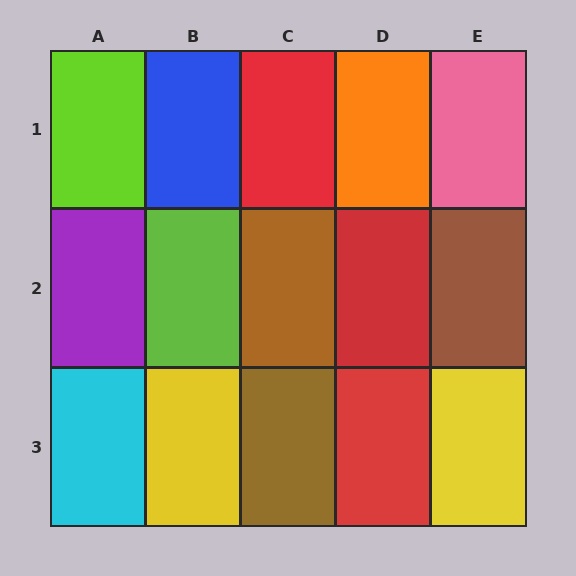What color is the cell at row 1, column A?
Lime.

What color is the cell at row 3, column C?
Brown.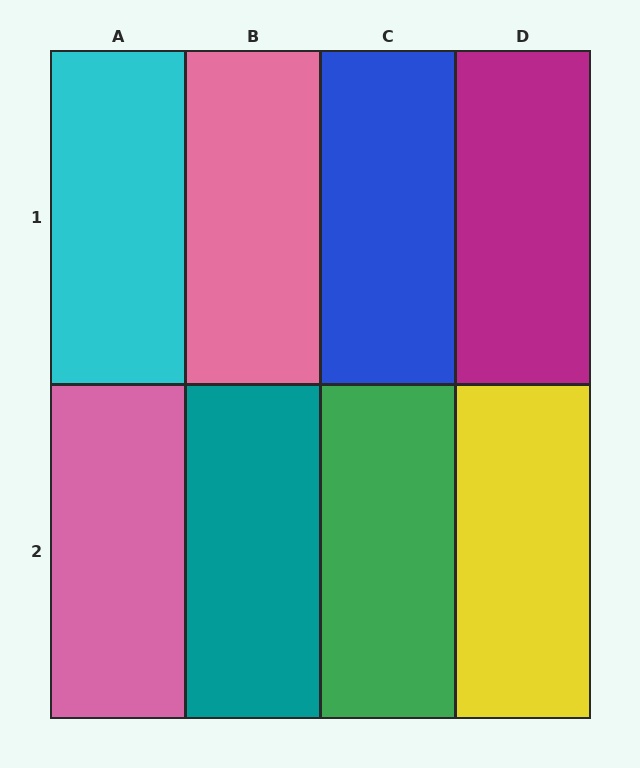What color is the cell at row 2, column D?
Yellow.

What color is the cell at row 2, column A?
Pink.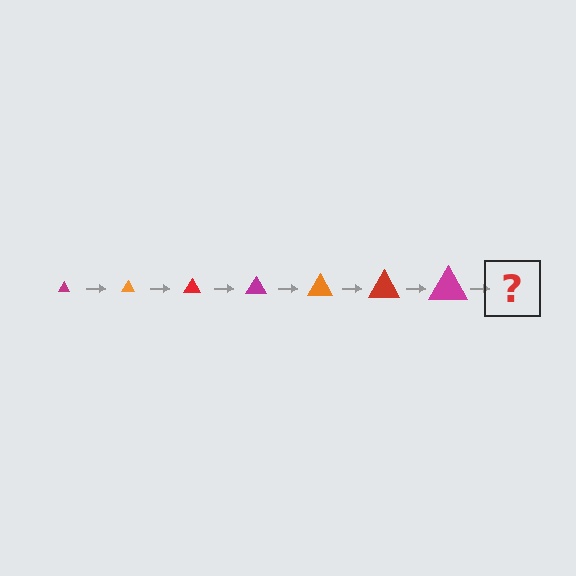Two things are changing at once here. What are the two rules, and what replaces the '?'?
The two rules are that the triangle grows larger each step and the color cycles through magenta, orange, and red. The '?' should be an orange triangle, larger than the previous one.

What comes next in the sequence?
The next element should be an orange triangle, larger than the previous one.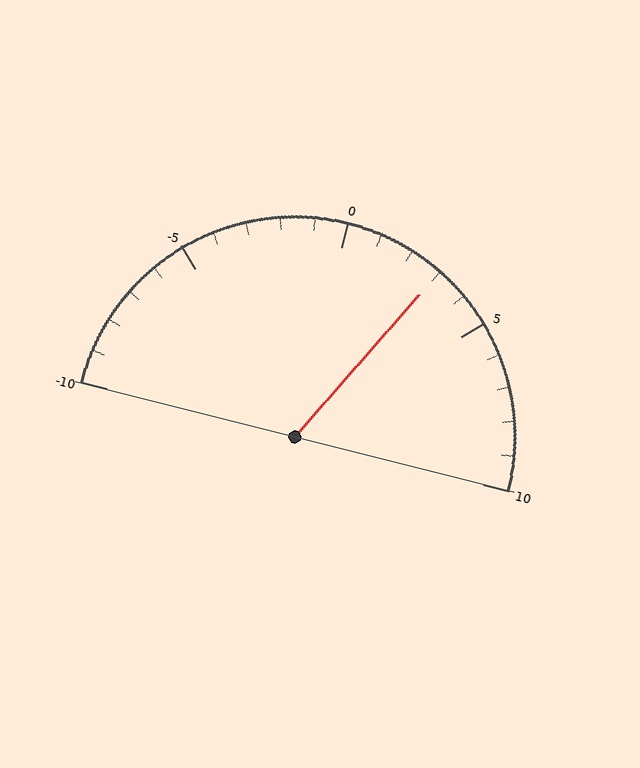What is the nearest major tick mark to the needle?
The nearest major tick mark is 5.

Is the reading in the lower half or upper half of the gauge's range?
The reading is in the upper half of the range (-10 to 10).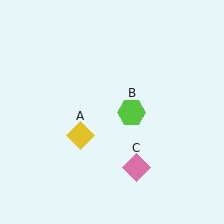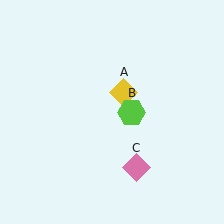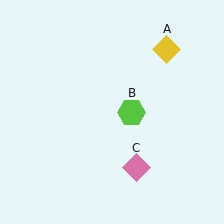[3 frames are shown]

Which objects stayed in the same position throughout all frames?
Lime hexagon (object B) and pink diamond (object C) remained stationary.